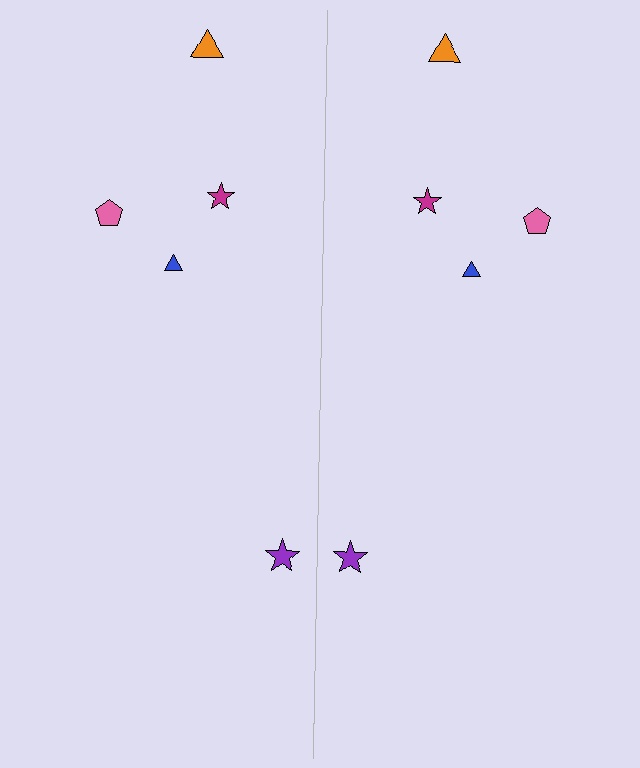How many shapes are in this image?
There are 10 shapes in this image.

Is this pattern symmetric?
Yes, this pattern has bilateral (reflection) symmetry.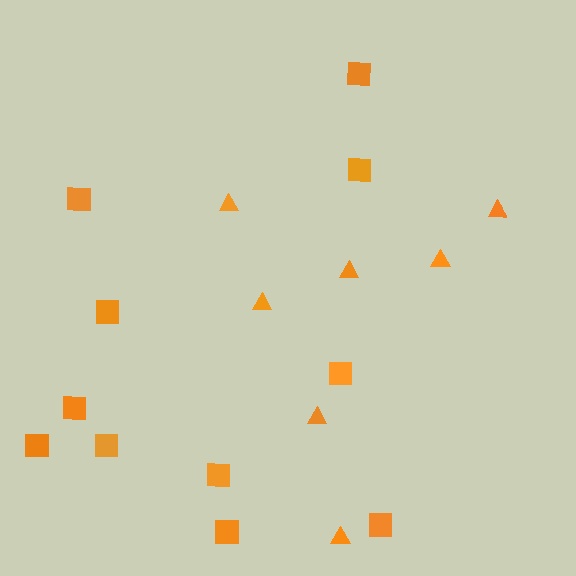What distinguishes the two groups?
There are 2 groups: one group of squares (11) and one group of triangles (7).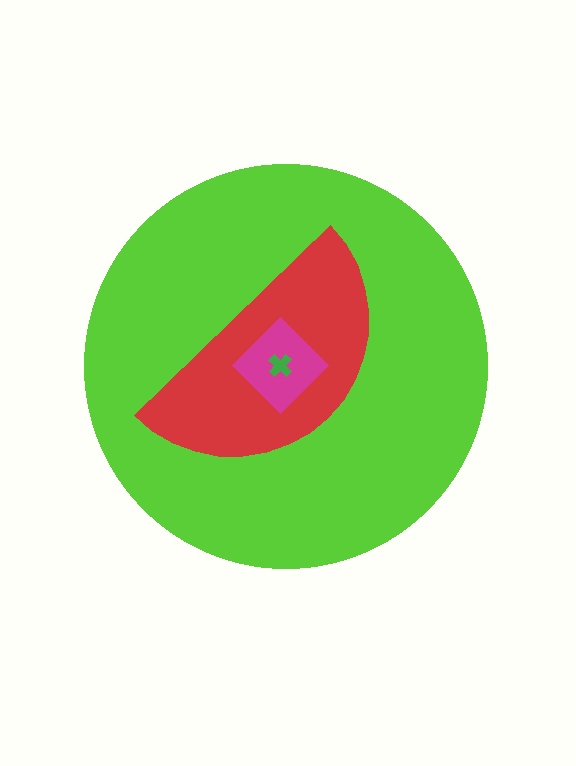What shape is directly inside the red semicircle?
The magenta diamond.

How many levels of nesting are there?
4.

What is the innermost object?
The green cross.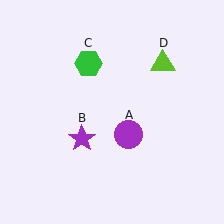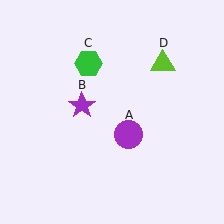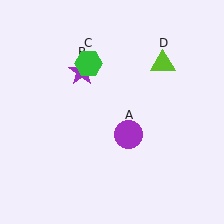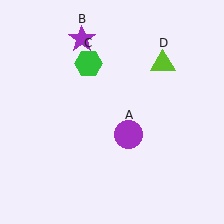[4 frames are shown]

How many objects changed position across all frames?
1 object changed position: purple star (object B).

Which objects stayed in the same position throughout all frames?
Purple circle (object A) and green hexagon (object C) and lime triangle (object D) remained stationary.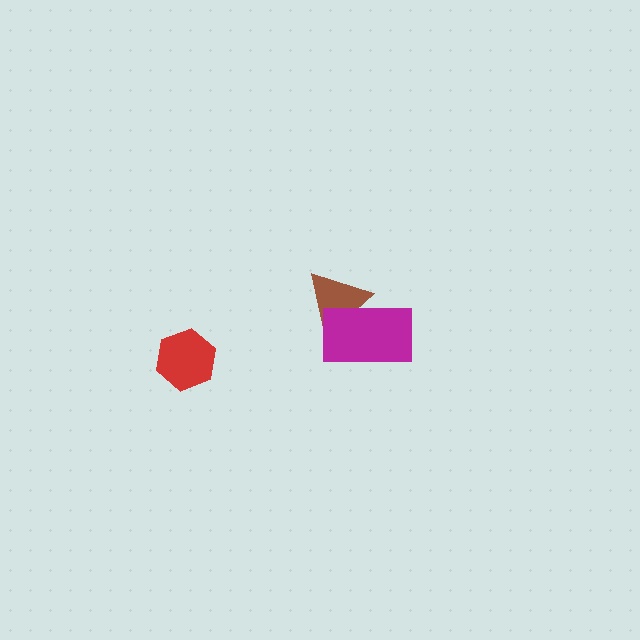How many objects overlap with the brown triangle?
1 object overlaps with the brown triangle.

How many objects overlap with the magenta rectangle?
1 object overlaps with the magenta rectangle.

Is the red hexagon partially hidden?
No, no other shape covers it.